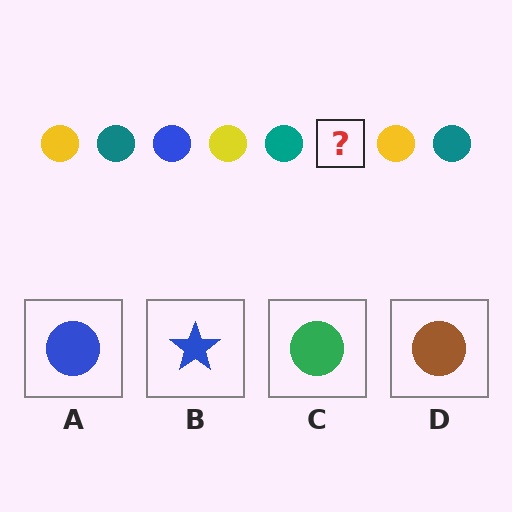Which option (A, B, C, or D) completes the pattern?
A.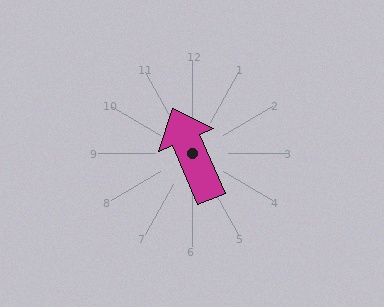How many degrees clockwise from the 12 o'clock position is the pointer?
Approximately 337 degrees.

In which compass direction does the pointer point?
Northwest.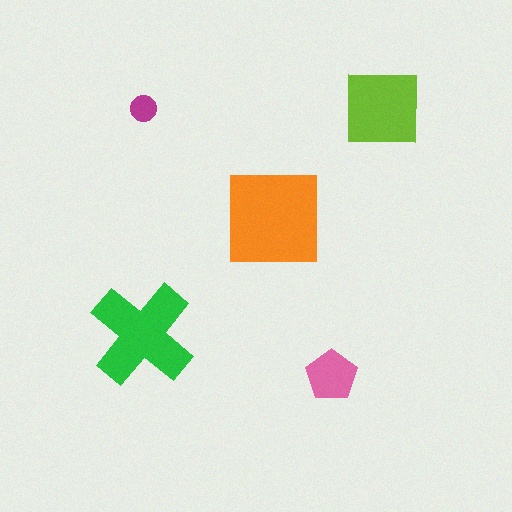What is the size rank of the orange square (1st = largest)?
1st.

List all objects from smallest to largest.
The magenta circle, the pink pentagon, the lime square, the green cross, the orange square.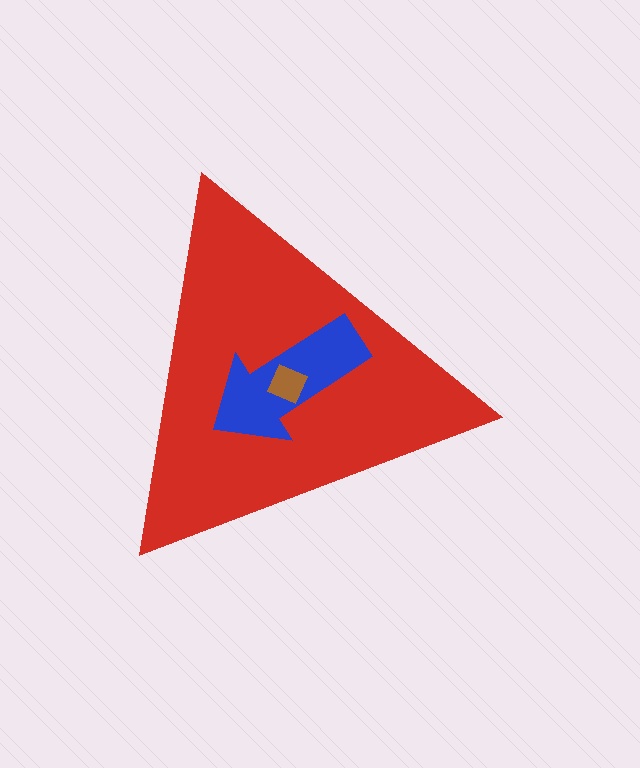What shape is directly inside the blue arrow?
The brown diamond.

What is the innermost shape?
The brown diamond.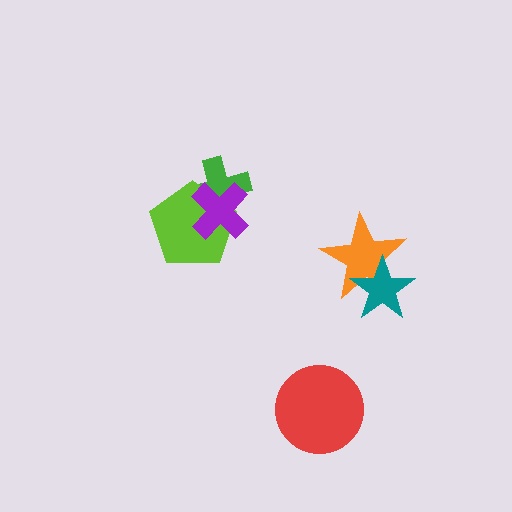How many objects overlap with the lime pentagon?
2 objects overlap with the lime pentagon.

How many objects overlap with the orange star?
1 object overlaps with the orange star.